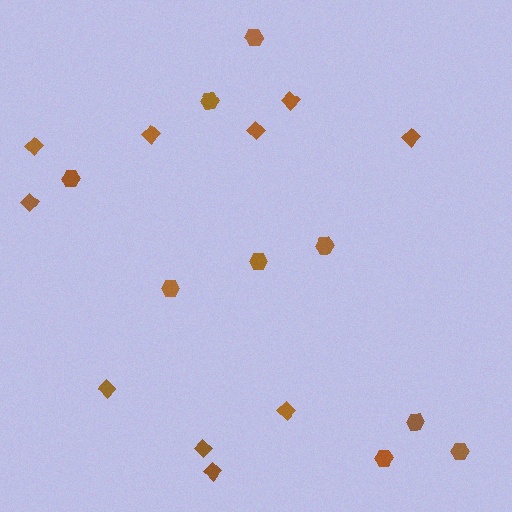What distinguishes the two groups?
There are 2 groups: one group of diamonds (10) and one group of hexagons (9).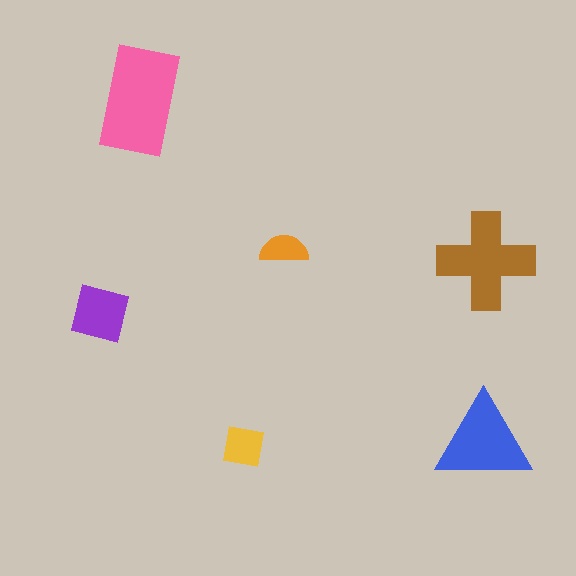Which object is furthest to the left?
The purple square is leftmost.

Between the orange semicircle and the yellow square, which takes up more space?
The yellow square.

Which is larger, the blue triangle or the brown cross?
The brown cross.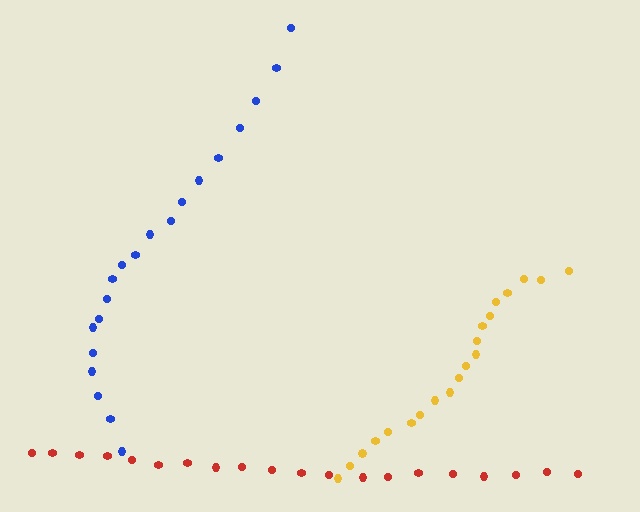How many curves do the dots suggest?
There are 3 distinct paths.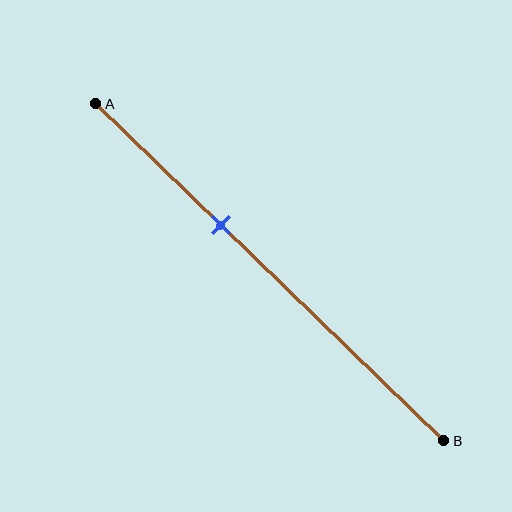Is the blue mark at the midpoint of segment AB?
No, the mark is at about 35% from A, not at the 50% midpoint.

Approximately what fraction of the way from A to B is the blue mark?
The blue mark is approximately 35% of the way from A to B.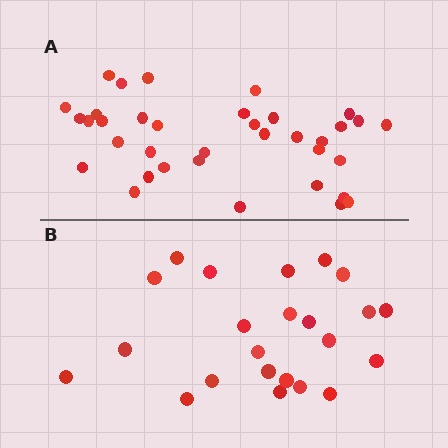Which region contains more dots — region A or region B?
Region A (the top region) has more dots.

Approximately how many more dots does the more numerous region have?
Region A has approximately 15 more dots than region B.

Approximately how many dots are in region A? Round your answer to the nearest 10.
About 40 dots. (The exact count is 36, which rounds to 40.)